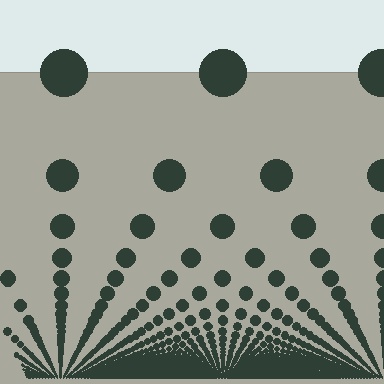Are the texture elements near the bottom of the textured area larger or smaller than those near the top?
Smaller. The gradient is inverted — elements near the bottom are smaller and denser.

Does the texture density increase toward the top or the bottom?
Density increases toward the bottom.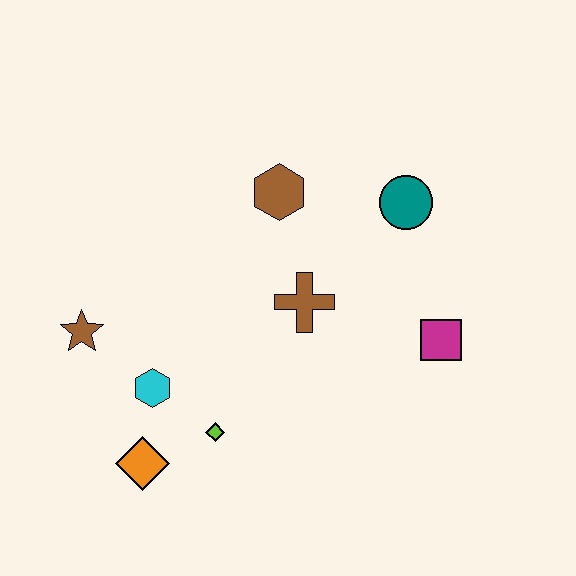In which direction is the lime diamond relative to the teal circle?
The lime diamond is below the teal circle.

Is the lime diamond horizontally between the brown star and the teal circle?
Yes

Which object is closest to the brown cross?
The brown hexagon is closest to the brown cross.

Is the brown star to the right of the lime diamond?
No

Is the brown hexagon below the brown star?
No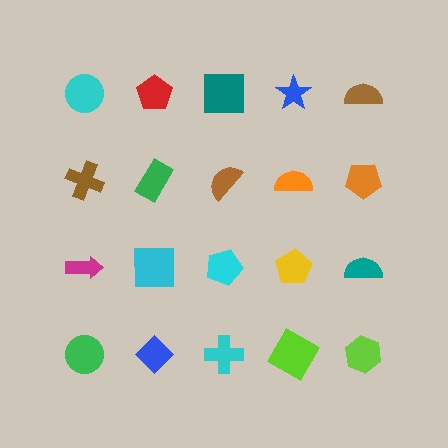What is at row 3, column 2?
A cyan square.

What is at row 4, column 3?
A cyan cross.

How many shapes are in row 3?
5 shapes.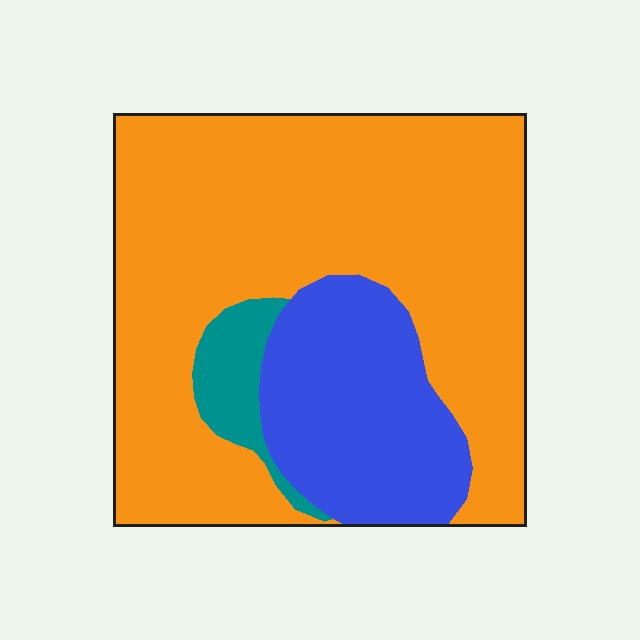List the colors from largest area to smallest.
From largest to smallest: orange, blue, teal.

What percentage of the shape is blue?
Blue covers about 25% of the shape.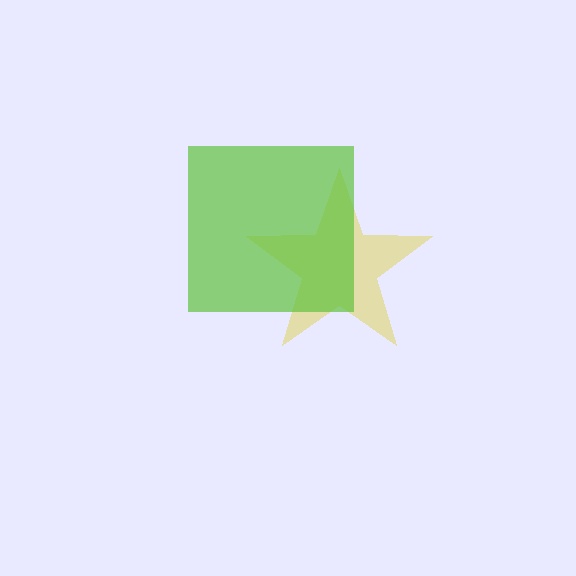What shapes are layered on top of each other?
The layered shapes are: a yellow star, a lime square.